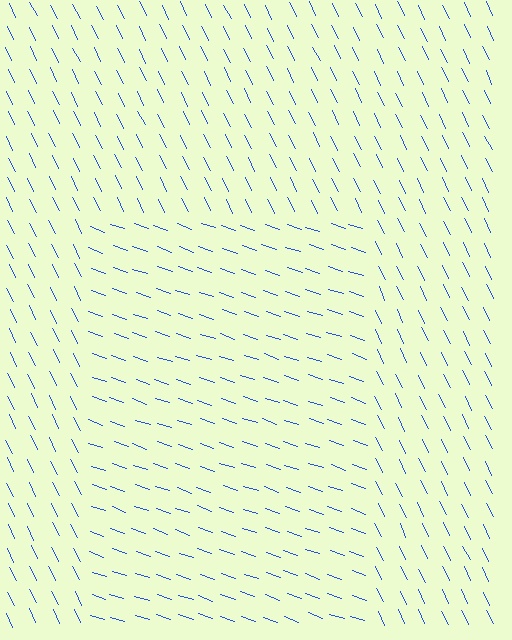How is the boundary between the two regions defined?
The boundary is defined purely by a change in line orientation (approximately 45 degrees difference). All lines are the same color and thickness.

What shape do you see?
I see a rectangle.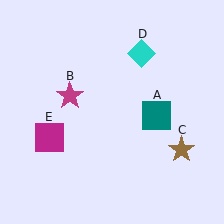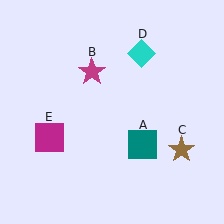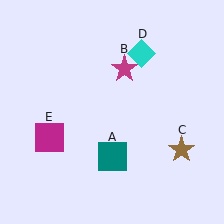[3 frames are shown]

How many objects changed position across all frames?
2 objects changed position: teal square (object A), magenta star (object B).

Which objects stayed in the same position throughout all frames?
Brown star (object C) and cyan diamond (object D) and magenta square (object E) remained stationary.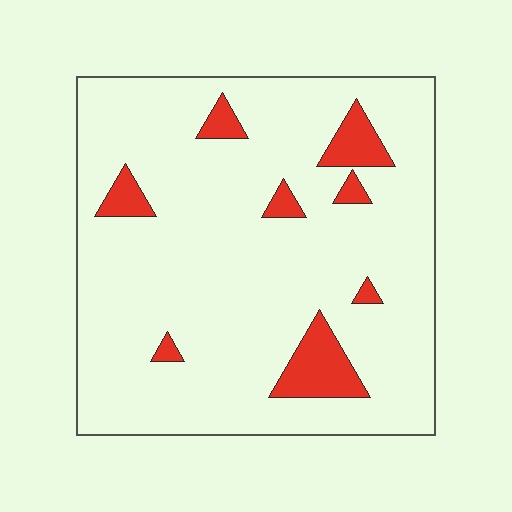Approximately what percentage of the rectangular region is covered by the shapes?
Approximately 10%.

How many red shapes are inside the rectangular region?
8.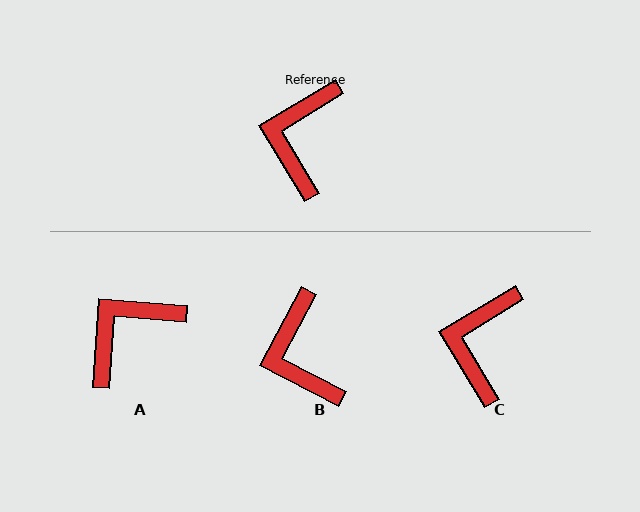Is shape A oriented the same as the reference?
No, it is off by about 35 degrees.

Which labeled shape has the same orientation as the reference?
C.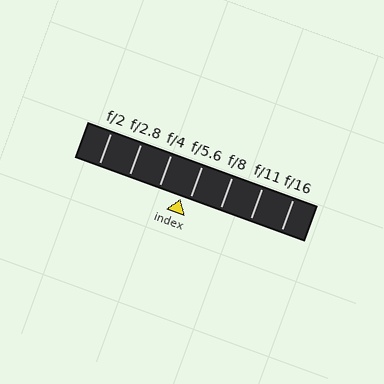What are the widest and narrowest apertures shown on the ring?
The widest aperture shown is f/2 and the narrowest is f/16.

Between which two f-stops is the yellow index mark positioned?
The index mark is between f/4 and f/5.6.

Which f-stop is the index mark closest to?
The index mark is closest to f/5.6.